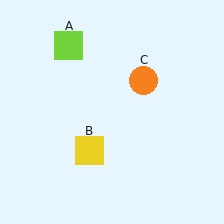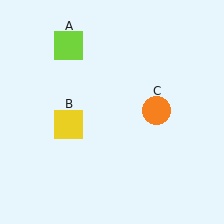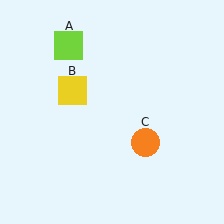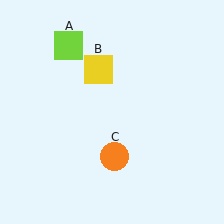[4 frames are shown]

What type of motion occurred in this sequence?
The yellow square (object B), orange circle (object C) rotated clockwise around the center of the scene.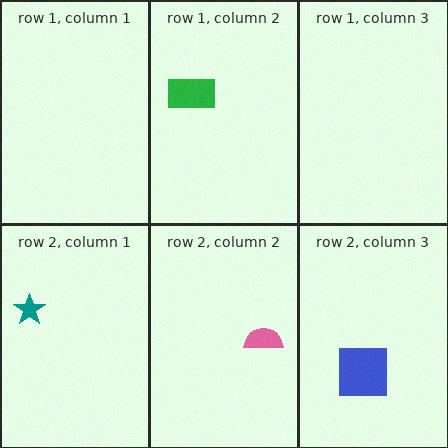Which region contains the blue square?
The row 2, column 3 region.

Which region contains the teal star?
The row 2, column 1 region.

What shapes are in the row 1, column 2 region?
The green rectangle.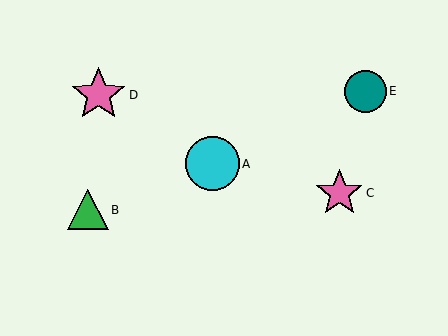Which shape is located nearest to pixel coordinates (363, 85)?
The teal circle (labeled E) at (365, 91) is nearest to that location.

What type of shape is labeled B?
Shape B is a green triangle.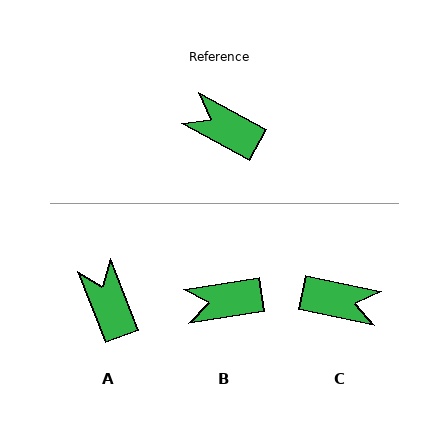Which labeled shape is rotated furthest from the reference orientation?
C, about 163 degrees away.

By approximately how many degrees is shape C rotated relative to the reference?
Approximately 163 degrees clockwise.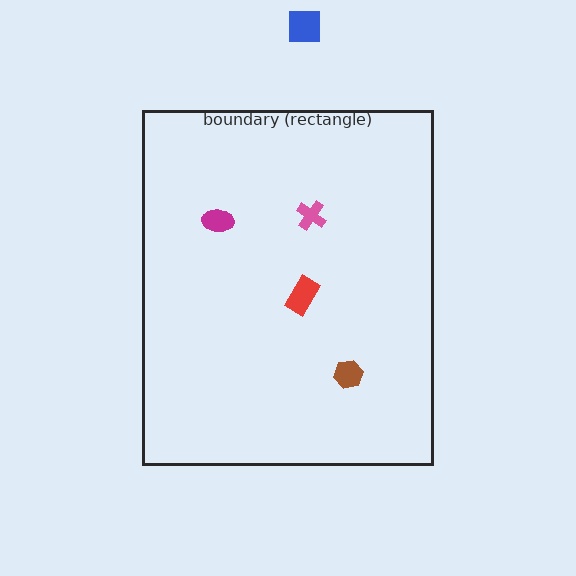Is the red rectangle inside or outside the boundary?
Inside.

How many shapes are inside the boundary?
4 inside, 1 outside.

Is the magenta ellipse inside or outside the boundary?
Inside.